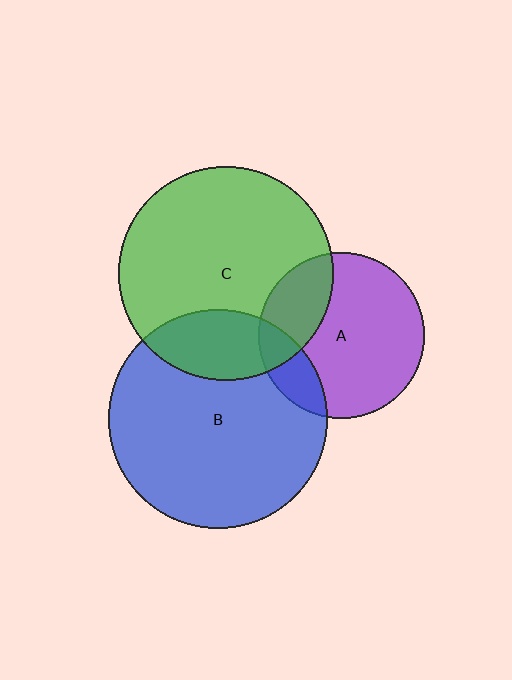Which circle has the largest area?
Circle B (blue).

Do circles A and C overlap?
Yes.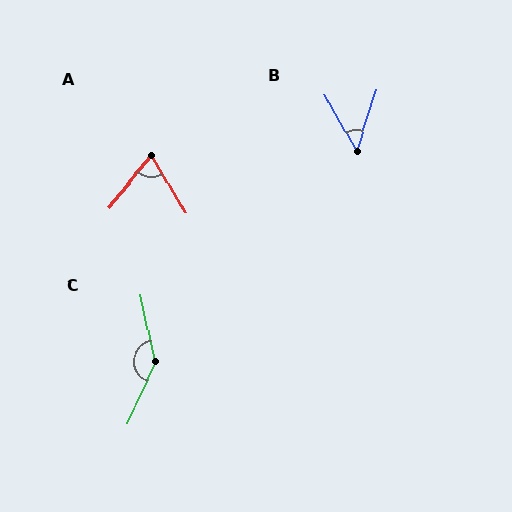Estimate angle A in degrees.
Approximately 70 degrees.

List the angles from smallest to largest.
B (47°), A (70°), C (143°).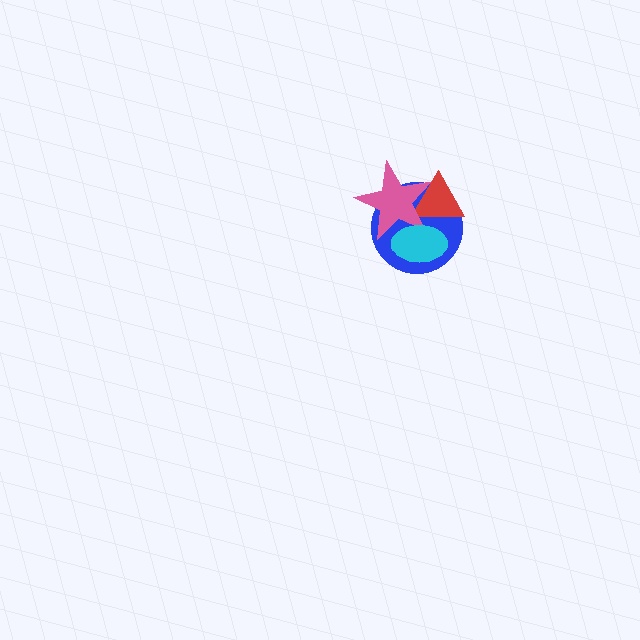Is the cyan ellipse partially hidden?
No, no other shape covers it.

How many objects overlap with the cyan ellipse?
3 objects overlap with the cyan ellipse.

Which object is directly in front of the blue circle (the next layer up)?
The red triangle is directly in front of the blue circle.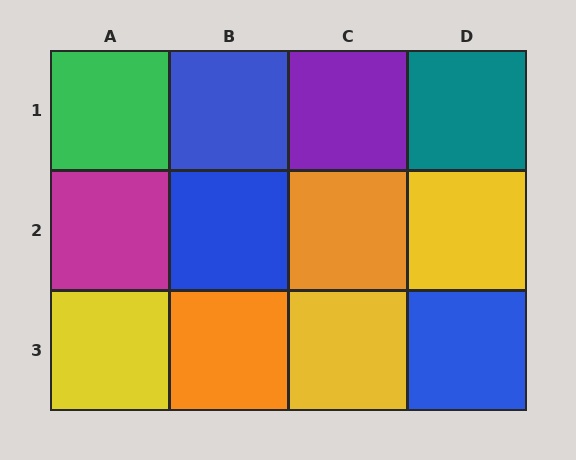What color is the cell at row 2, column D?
Yellow.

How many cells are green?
1 cell is green.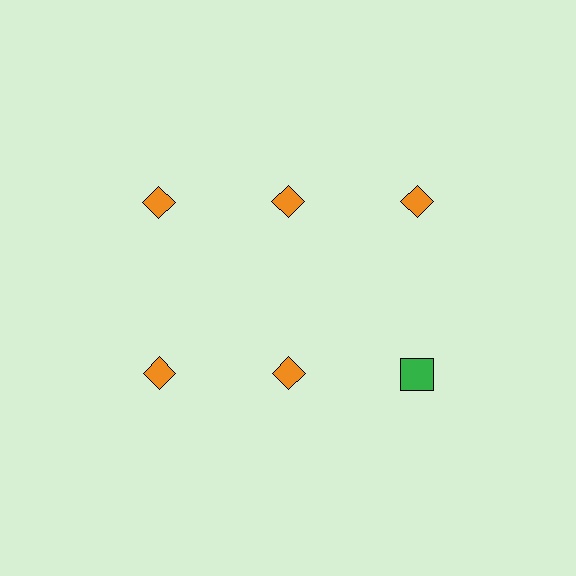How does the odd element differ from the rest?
It differs in both color (green instead of orange) and shape (square instead of diamond).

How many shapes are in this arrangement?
There are 6 shapes arranged in a grid pattern.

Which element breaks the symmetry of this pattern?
The green square in the second row, center column breaks the symmetry. All other shapes are orange diamonds.